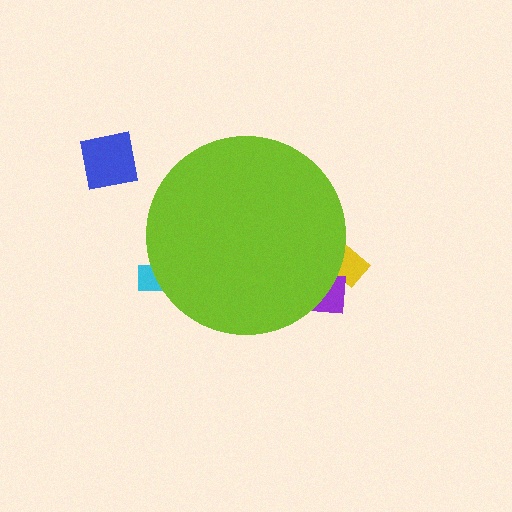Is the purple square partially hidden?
Yes, the purple square is partially hidden behind the lime circle.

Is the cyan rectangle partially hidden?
Yes, the cyan rectangle is partially hidden behind the lime circle.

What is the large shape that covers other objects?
A lime circle.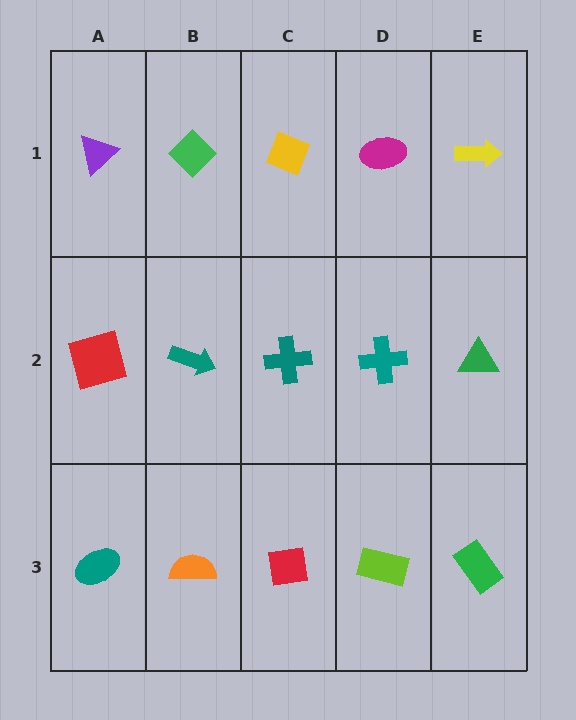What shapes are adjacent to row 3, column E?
A green triangle (row 2, column E), a lime rectangle (row 3, column D).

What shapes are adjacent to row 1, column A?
A red square (row 2, column A), a green diamond (row 1, column B).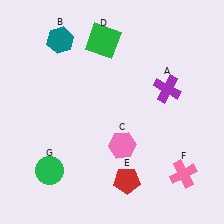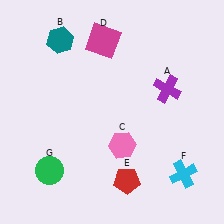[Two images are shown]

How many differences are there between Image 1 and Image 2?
There are 2 differences between the two images.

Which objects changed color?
D changed from green to magenta. F changed from pink to cyan.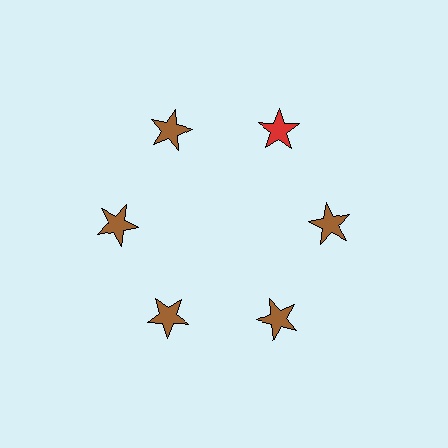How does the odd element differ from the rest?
It has a different color: red instead of brown.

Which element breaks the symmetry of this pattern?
The red star at roughly the 1 o'clock position breaks the symmetry. All other shapes are brown stars.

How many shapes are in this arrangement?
There are 6 shapes arranged in a ring pattern.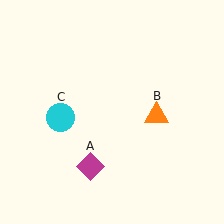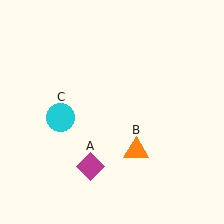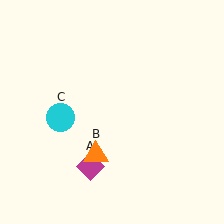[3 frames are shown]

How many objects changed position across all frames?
1 object changed position: orange triangle (object B).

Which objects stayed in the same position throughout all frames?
Magenta diamond (object A) and cyan circle (object C) remained stationary.